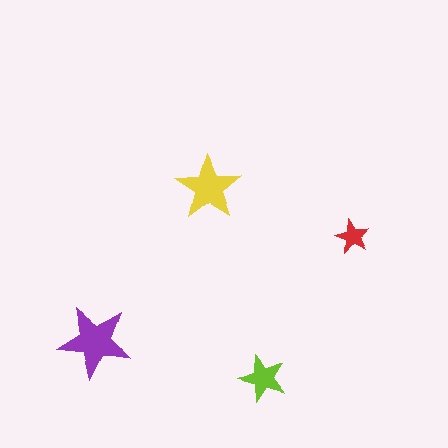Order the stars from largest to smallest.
the purple one, the yellow one, the lime one, the red one.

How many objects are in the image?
There are 4 objects in the image.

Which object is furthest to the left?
The purple star is leftmost.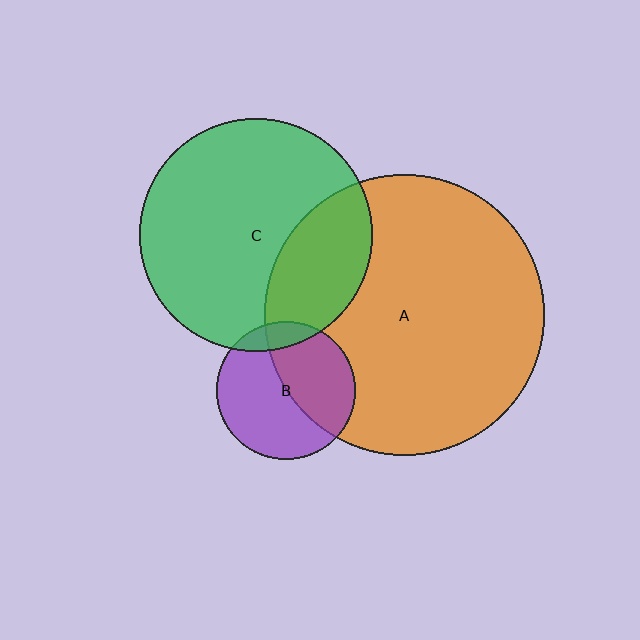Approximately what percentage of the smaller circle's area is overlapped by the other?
Approximately 30%.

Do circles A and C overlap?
Yes.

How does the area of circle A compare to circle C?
Approximately 1.5 times.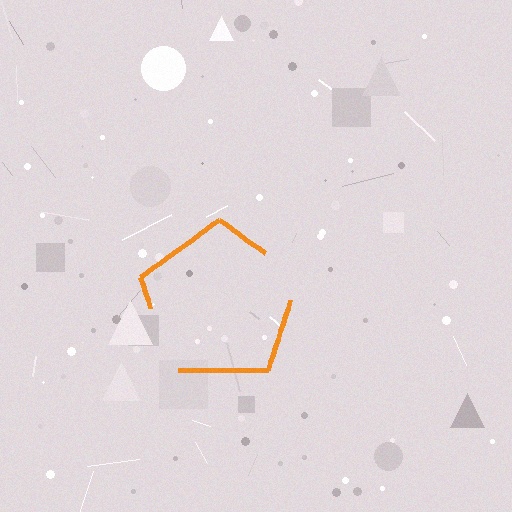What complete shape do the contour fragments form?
The contour fragments form a pentagon.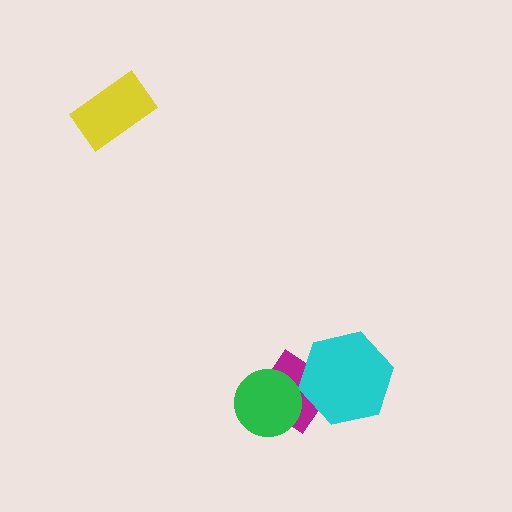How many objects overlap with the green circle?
1 object overlaps with the green circle.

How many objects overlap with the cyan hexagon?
1 object overlaps with the cyan hexagon.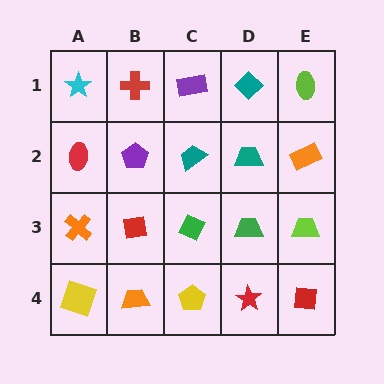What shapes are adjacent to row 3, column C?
A teal trapezoid (row 2, column C), a yellow pentagon (row 4, column C), a red square (row 3, column B), a green trapezoid (row 3, column D).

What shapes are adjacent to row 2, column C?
A purple rectangle (row 1, column C), a green diamond (row 3, column C), a purple pentagon (row 2, column B), a teal trapezoid (row 2, column D).